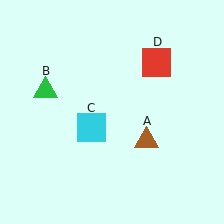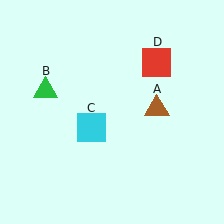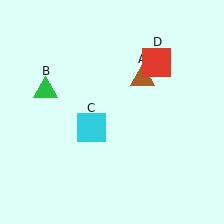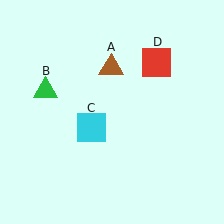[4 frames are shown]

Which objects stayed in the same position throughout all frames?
Green triangle (object B) and cyan square (object C) and red square (object D) remained stationary.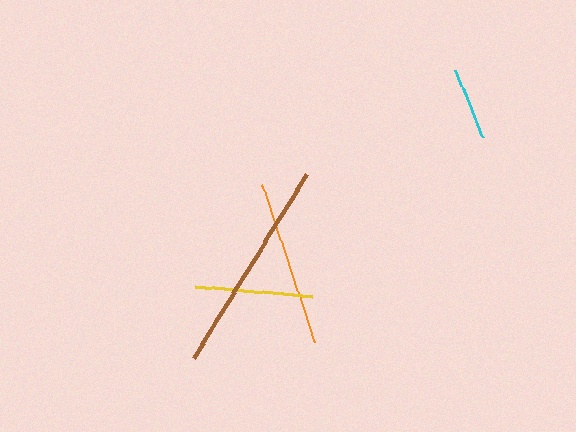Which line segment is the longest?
The brown line is the longest at approximately 217 pixels.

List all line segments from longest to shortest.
From longest to shortest: brown, orange, yellow, cyan.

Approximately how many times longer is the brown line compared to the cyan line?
The brown line is approximately 3.0 times the length of the cyan line.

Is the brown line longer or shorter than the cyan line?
The brown line is longer than the cyan line.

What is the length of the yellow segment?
The yellow segment is approximately 116 pixels long.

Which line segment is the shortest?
The cyan line is the shortest at approximately 72 pixels.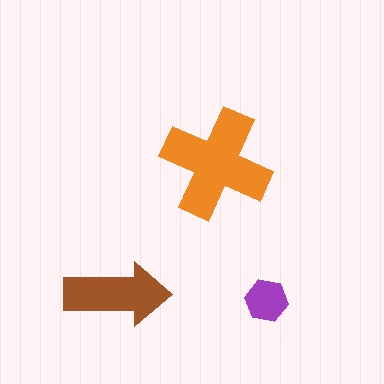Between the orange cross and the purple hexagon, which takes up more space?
The orange cross.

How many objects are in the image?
There are 3 objects in the image.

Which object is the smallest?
The purple hexagon.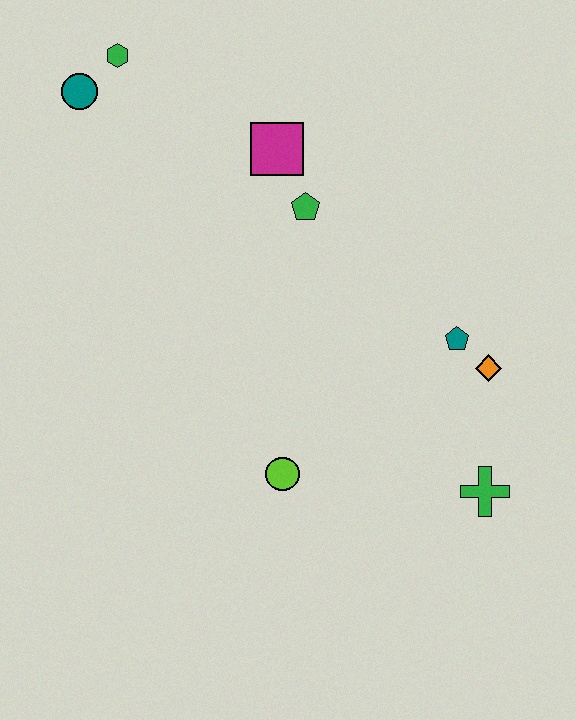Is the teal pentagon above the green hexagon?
No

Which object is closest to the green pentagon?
The magenta square is closest to the green pentagon.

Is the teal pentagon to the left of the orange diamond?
Yes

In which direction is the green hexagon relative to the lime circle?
The green hexagon is above the lime circle.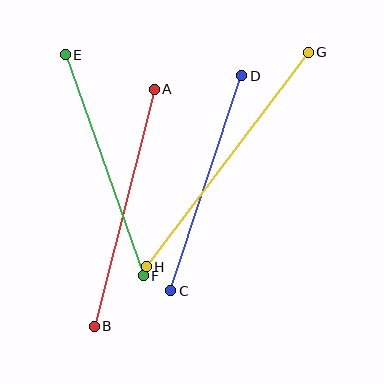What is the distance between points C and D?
The distance is approximately 226 pixels.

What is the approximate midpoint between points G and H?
The midpoint is at approximately (227, 159) pixels.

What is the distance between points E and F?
The distance is approximately 234 pixels.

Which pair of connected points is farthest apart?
Points G and H are farthest apart.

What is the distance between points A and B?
The distance is approximately 244 pixels.